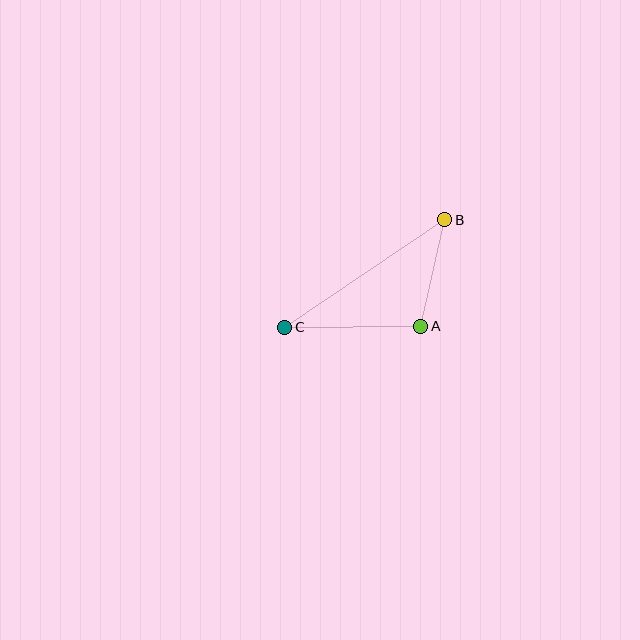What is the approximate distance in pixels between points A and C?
The distance between A and C is approximately 136 pixels.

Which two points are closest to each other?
Points A and B are closest to each other.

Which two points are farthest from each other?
Points B and C are farthest from each other.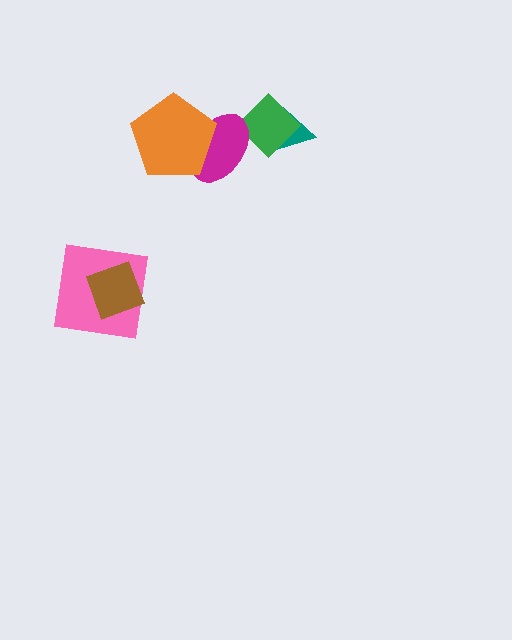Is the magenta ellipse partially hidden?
Yes, it is partially covered by another shape.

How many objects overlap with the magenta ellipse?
2 objects overlap with the magenta ellipse.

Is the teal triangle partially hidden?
Yes, it is partially covered by another shape.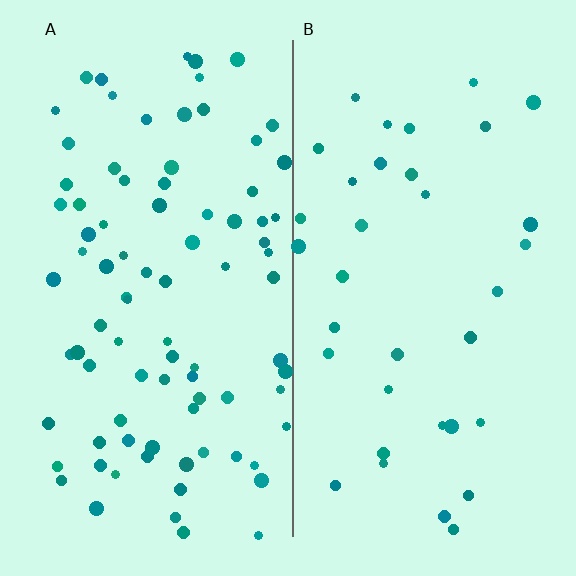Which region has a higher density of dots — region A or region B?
A (the left).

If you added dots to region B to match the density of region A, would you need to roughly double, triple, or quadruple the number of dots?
Approximately double.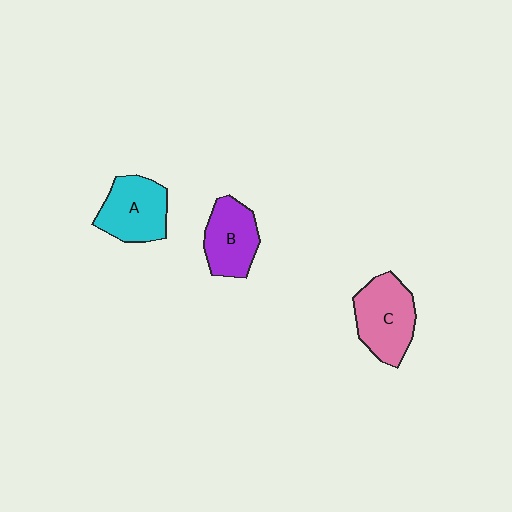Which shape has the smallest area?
Shape B (purple).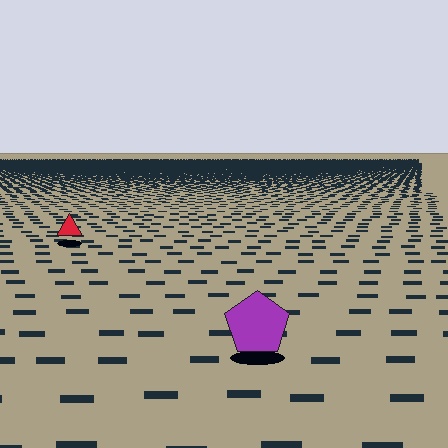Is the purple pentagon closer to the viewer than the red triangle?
Yes. The purple pentagon is closer — you can tell from the texture gradient: the ground texture is coarser near it.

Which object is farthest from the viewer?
The red triangle is farthest from the viewer. It appears smaller and the ground texture around it is denser.